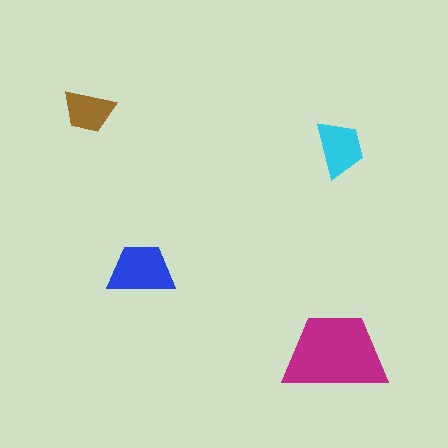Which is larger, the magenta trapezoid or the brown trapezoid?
The magenta one.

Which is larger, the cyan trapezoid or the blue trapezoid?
The blue one.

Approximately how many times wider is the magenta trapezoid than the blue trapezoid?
About 1.5 times wider.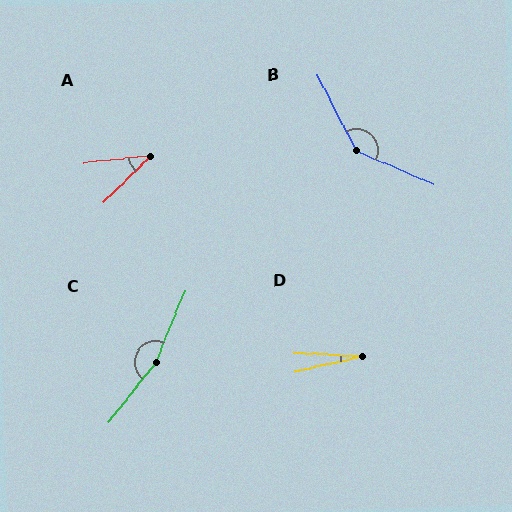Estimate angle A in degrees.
Approximately 38 degrees.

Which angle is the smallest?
D, at approximately 16 degrees.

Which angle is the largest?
C, at approximately 164 degrees.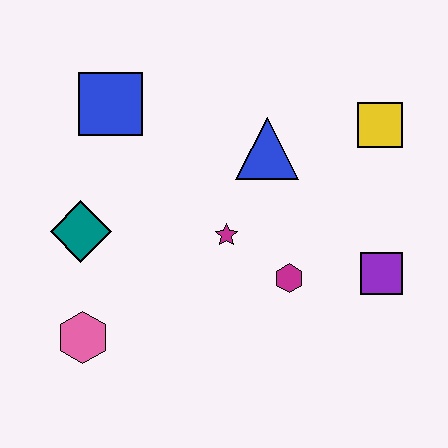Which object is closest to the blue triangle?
The magenta star is closest to the blue triangle.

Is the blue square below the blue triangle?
No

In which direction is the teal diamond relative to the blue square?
The teal diamond is below the blue square.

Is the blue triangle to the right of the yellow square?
No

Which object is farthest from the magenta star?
The yellow square is farthest from the magenta star.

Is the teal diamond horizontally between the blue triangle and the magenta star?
No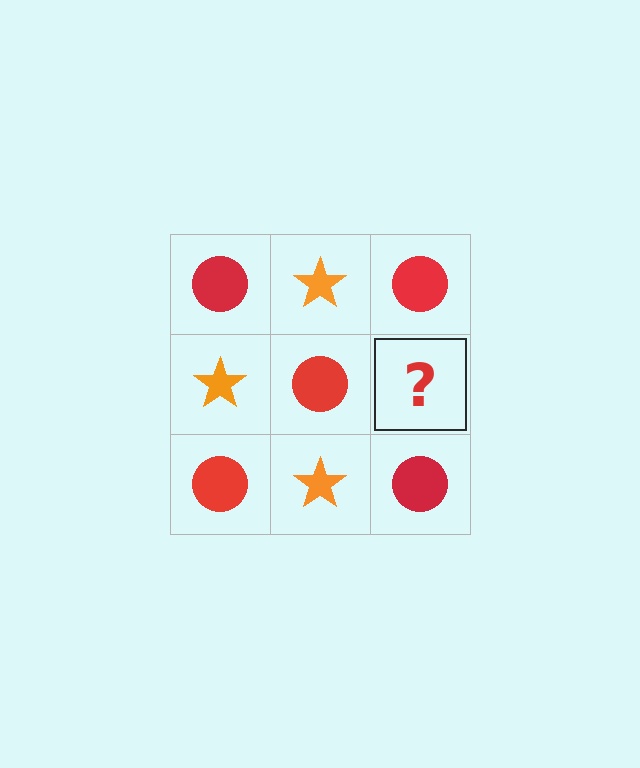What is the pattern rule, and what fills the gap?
The rule is that it alternates red circle and orange star in a checkerboard pattern. The gap should be filled with an orange star.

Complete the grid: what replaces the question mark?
The question mark should be replaced with an orange star.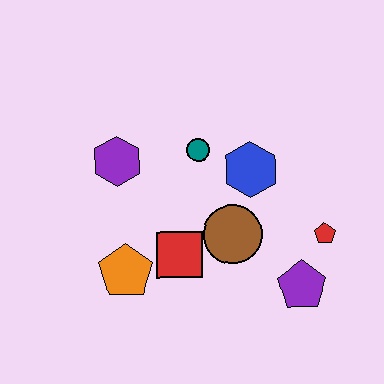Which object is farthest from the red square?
The red pentagon is farthest from the red square.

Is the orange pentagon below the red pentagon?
Yes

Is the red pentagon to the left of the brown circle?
No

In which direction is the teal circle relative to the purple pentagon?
The teal circle is above the purple pentagon.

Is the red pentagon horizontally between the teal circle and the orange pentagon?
No